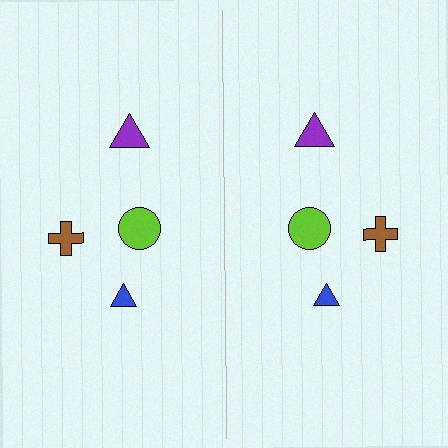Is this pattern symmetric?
Yes, this pattern has bilateral (reflection) symmetry.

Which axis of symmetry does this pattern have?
The pattern has a vertical axis of symmetry running through the center of the image.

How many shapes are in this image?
There are 8 shapes in this image.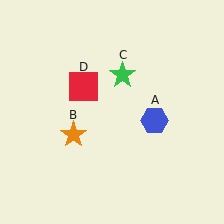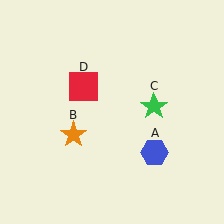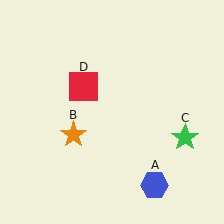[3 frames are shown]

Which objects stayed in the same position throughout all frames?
Orange star (object B) and red square (object D) remained stationary.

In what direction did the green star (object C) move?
The green star (object C) moved down and to the right.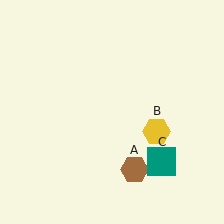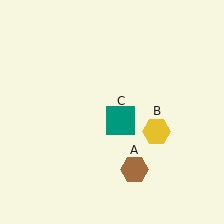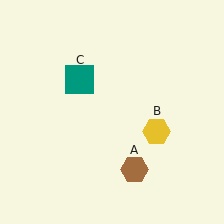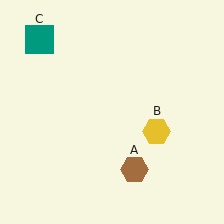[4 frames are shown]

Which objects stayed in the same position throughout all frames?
Brown hexagon (object A) and yellow hexagon (object B) remained stationary.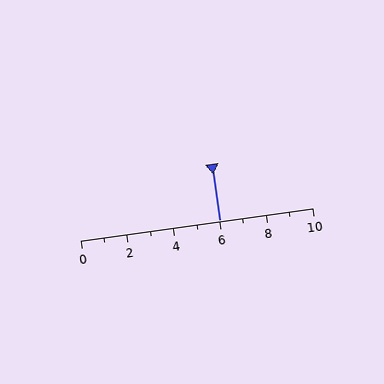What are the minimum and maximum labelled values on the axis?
The axis runs from 0 to 10.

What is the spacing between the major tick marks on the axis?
The major ticks are spaced 2 apart.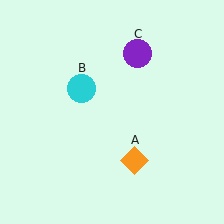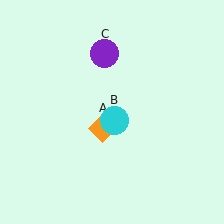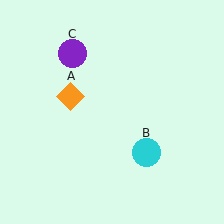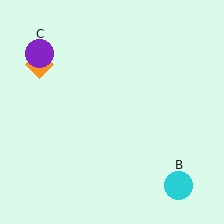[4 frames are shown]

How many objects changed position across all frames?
3 objects changed position: orange diamond (object A), cyan circle (object B), purple circle (object C).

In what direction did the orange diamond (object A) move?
The orange diamond (object A) moved up and to the left.